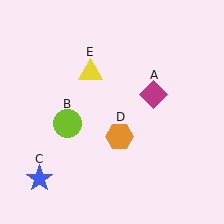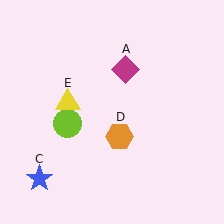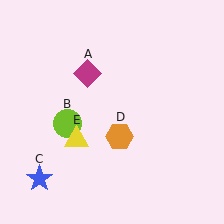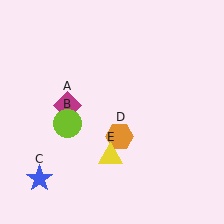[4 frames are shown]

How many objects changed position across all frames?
2 objects changed position: magenta diamond (object A), yellow triangle (object E).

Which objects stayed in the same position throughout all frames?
Lime circle (object B) and blue star (object C) and orange hexagon (object D) remained stationary.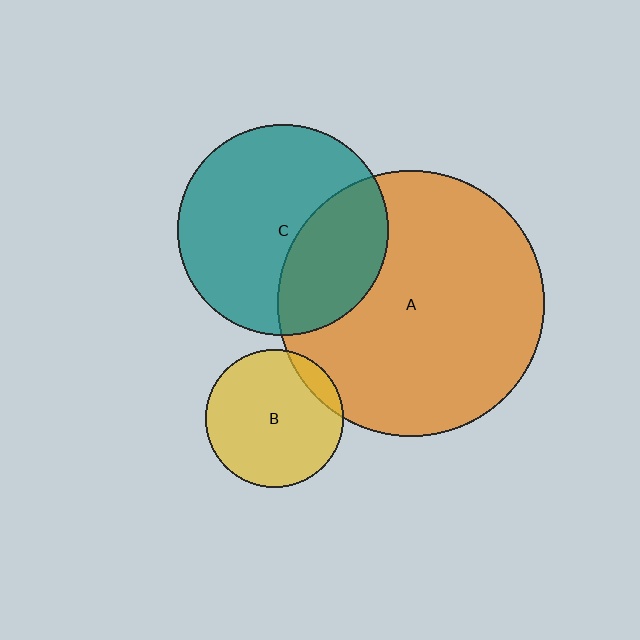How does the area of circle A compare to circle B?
Approximately 3.7 times.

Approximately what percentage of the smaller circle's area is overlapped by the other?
Approximately 10%.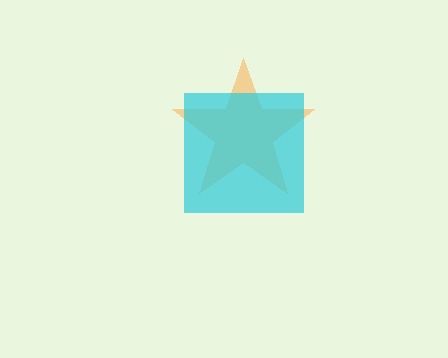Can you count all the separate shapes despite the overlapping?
Yes, there are 2 separate shapes.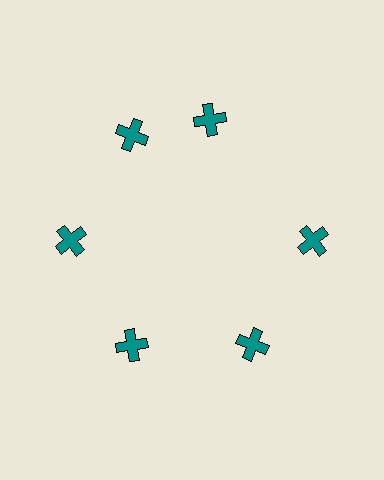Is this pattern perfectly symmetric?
No. The 6 teal crosses are arranged in a ring, but one element near the 1 o'clock position is rotated out of alignment along the ring, breaking the 6-fold rotational symmetry.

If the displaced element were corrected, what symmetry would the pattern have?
It would have 6-fold rotational symmetry — the pattern would map onto itself every 60 degrees.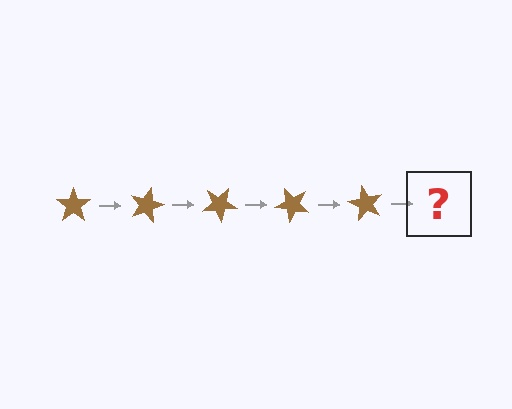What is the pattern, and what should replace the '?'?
The pattern is that the star rotates 15 degrees each step. The '?' should be a brown star rotated 75 degrees.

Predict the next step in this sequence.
The next step is a brown star rotated 75 degrees.